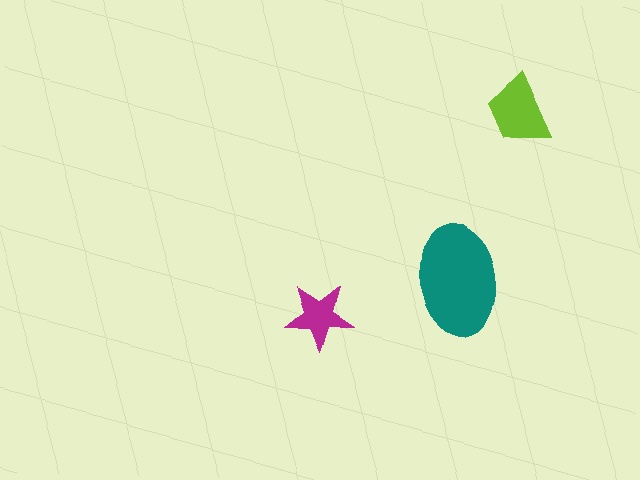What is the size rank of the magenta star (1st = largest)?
3rd.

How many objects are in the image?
There are 3 objects in the image.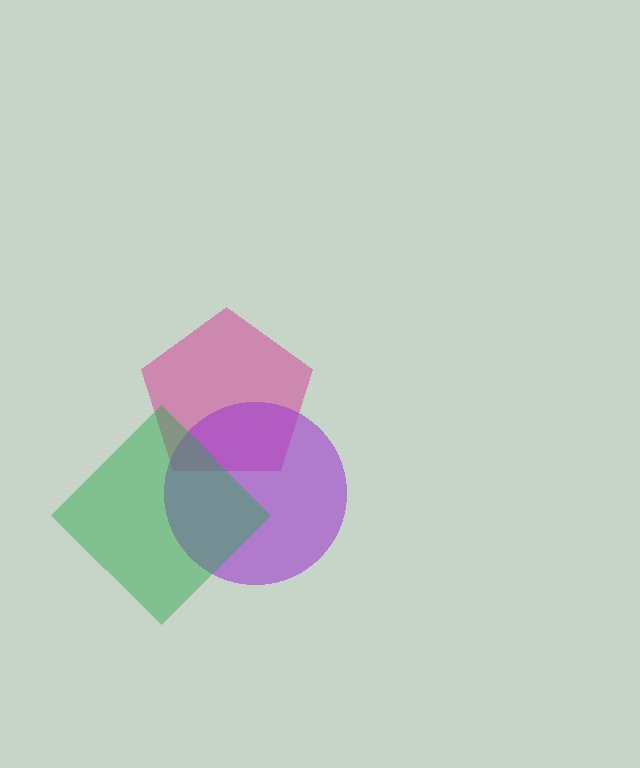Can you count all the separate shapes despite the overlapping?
Yes, there are 3 separate shapes.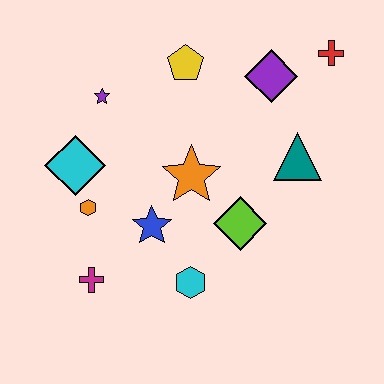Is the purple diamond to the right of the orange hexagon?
Yes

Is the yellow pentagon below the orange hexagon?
No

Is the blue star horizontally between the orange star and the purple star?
Yes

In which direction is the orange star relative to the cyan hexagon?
The orange star is above the cyan hexagon.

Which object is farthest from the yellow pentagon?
The magenta cross is farthest from the yellow pentagon.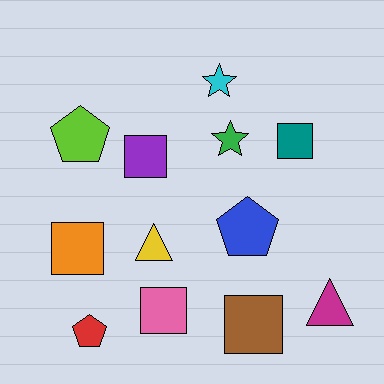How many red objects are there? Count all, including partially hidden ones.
There is 1 red object.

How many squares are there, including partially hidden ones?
There are 5 squares.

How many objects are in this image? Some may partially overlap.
There are 12 objects.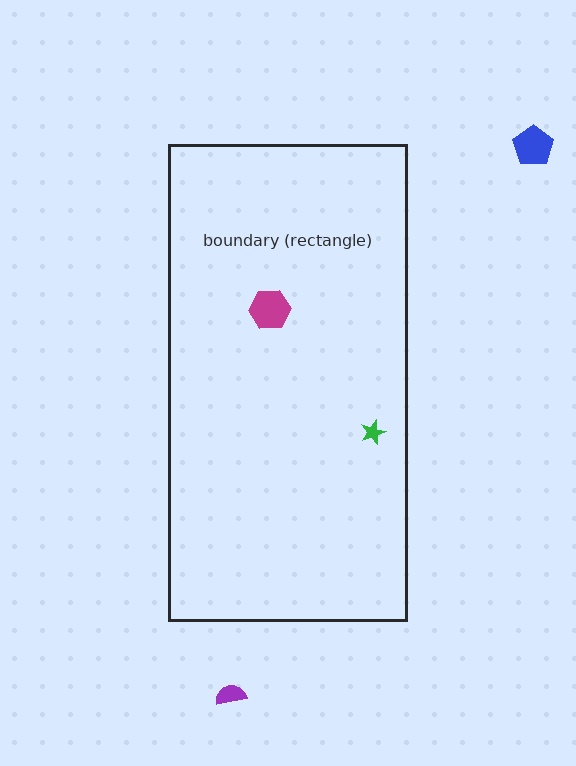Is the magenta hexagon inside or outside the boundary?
Inside.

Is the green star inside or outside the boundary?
Inside.